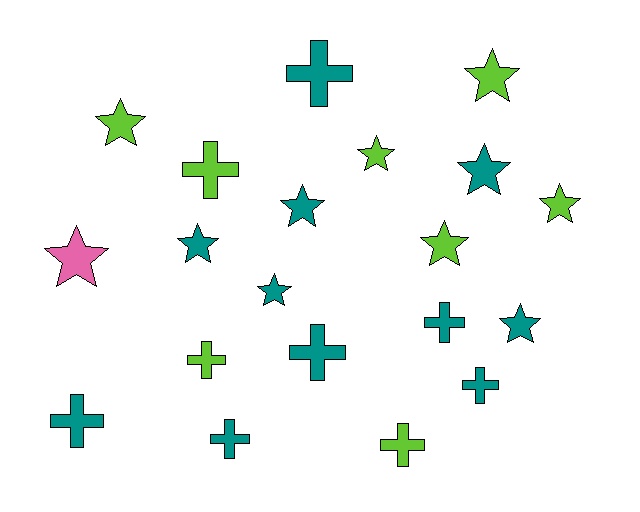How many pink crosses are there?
There are no pink crosses.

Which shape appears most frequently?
Star, with 11 objects.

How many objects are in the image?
There are 20 objects.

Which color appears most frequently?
Teal, with 11 objects.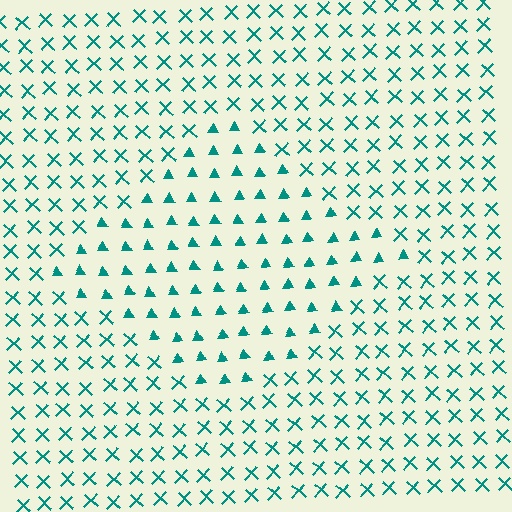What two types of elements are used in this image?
The image uses triangles inside the diamond region and X marks outside it.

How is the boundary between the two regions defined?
The boundary is defined by a change in element shape: triangles inside vs. X marks outside. All elements share the same color and spacing.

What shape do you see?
I see a diamond.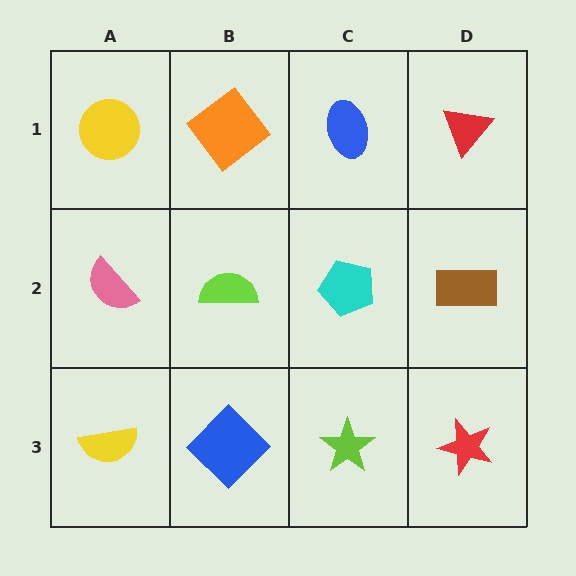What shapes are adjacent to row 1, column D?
A brown rectangle (row 2, column D), a blue ellipse (row 1, column C).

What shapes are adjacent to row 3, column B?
A lime semicircle (row 2, column B), a yellow semicircle (row 3, column A), a lime star (row 3, column C).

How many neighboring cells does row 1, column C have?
3.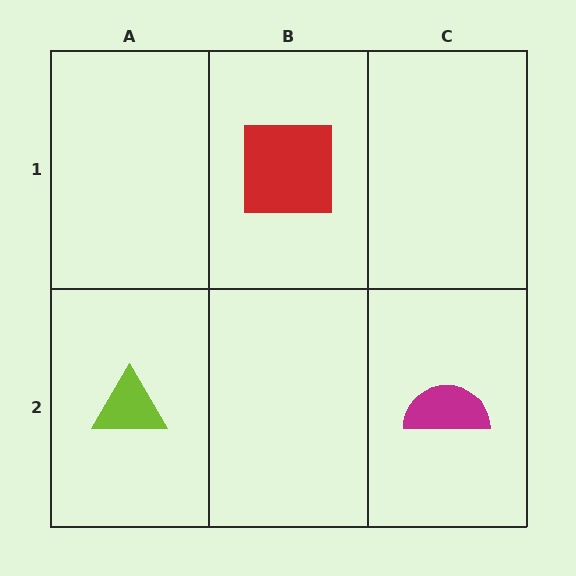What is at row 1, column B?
A red square.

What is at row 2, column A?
A lime triangle.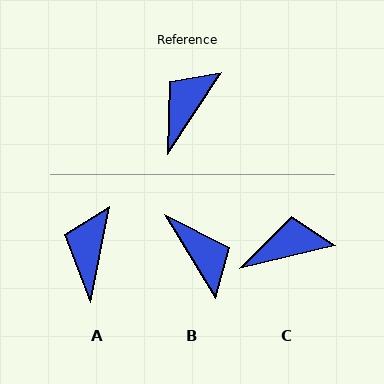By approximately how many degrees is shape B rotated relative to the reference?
Approximately 115 degrees clockwise.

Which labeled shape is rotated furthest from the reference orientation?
B, about 115 degrees away.